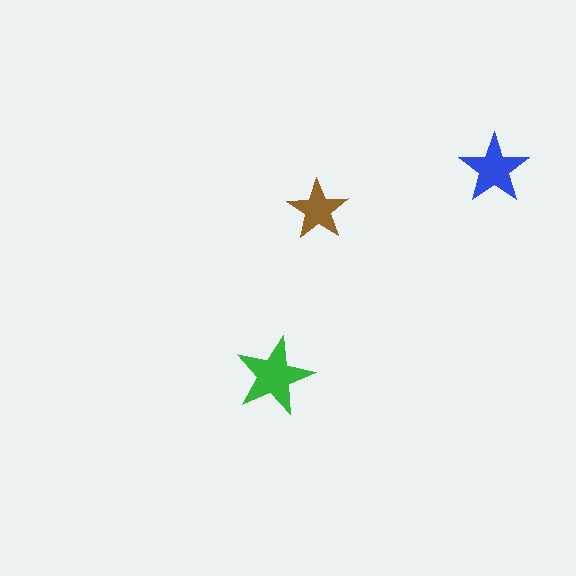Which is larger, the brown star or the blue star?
The blue one.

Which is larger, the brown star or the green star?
The green one.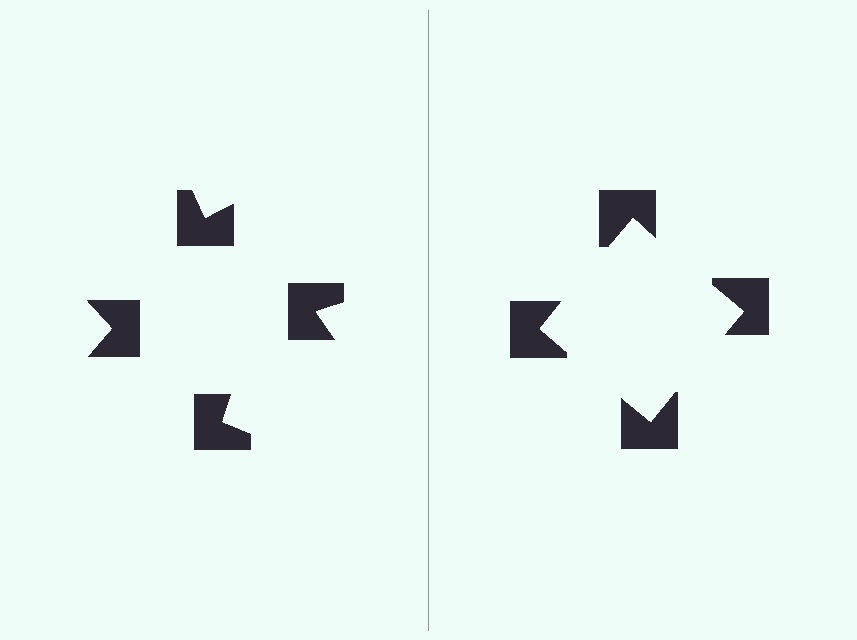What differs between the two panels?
The notched squares are positioned identically on both sides; only the wedge orientations differ. On the right they align to a square; on the left they are misaligned.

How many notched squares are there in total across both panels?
8 — 4 on each side.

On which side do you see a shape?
An illusory square appears on the right side. On the left side the wedge cuts are rotated, so no coherent shape forms.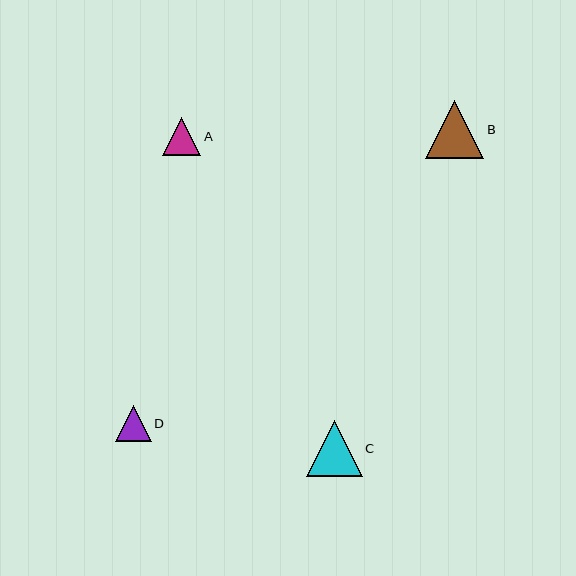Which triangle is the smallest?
Triangle D is the smallest with a size of approximately 36 pixels.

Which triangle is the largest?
Triangle B is the largest with a size of approximately 58 pixels.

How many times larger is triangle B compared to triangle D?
Triangle B is approximately 1.6 times the size of triangle D.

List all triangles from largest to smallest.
From largest to smallest: B, C, A, D.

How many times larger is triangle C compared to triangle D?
Triangle C is approximately 1.6 times the size of triangle D.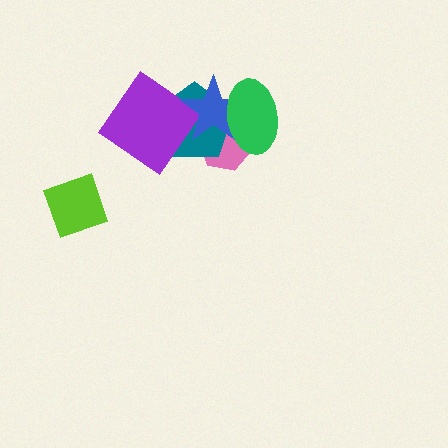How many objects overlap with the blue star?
4 objects overlap with the blue star.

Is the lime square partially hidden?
No, no other shape covers it.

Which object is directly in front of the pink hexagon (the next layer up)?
The teal pentagon is directly in front of the pink hexagon.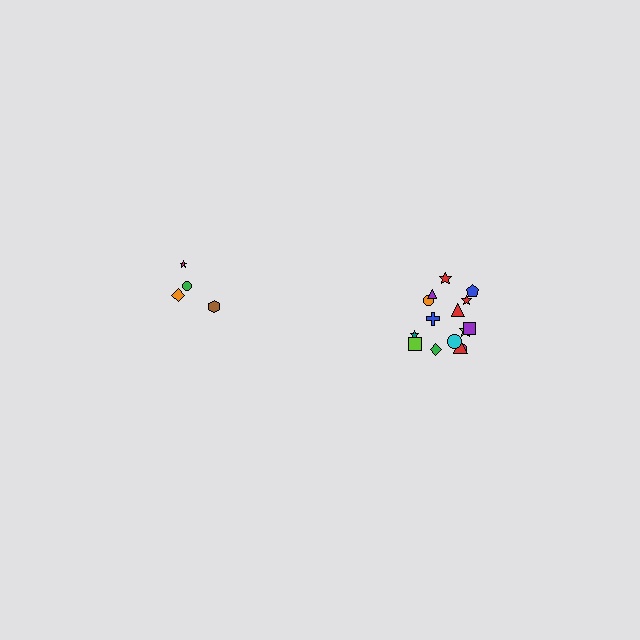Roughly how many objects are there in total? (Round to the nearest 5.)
Roughly 20 objects in total.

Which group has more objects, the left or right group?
The right group.